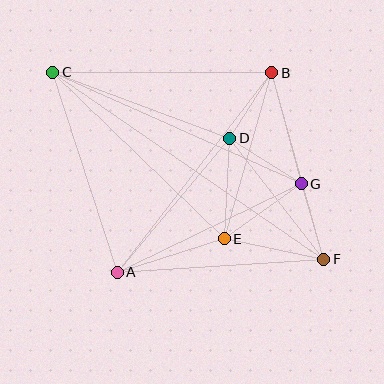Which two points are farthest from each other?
Points C and F are farthest from each other.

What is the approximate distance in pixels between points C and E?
The distance between C and E is approximately 239 pixels.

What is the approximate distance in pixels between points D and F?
The distance between D and F is approximately 153 pixels.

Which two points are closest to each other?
Points B and D are closest to each other.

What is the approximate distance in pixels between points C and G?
The distance between C and G is approximately 272 pixels.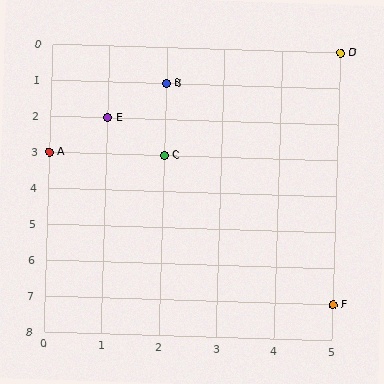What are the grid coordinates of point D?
Point D is at grid coordinates (5, 0).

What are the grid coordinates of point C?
Point C is at grid coordinates (2, 3).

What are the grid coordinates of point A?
Point A is at grid coordinates (0, 3).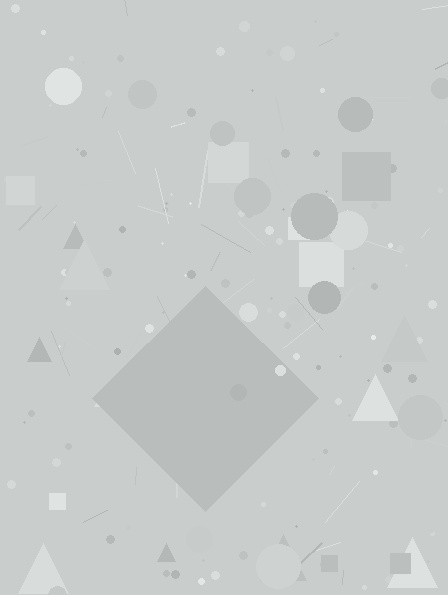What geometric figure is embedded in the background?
A diamond is embedded in the background.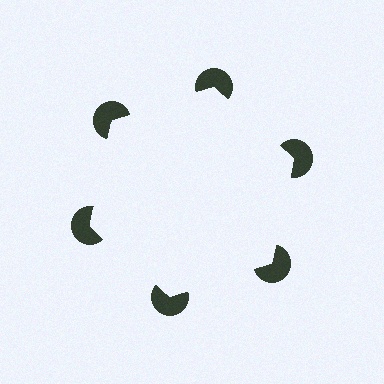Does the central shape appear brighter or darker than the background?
It typically appears slightly brighter than the background, even though no actual brightness change is drawn.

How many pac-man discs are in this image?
There are 6 — one at each vertex of the illusory hexagon.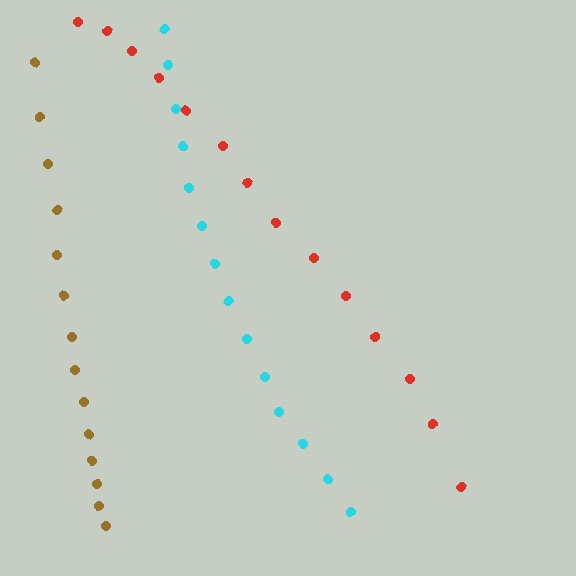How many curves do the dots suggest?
There are 3 distinct paths.